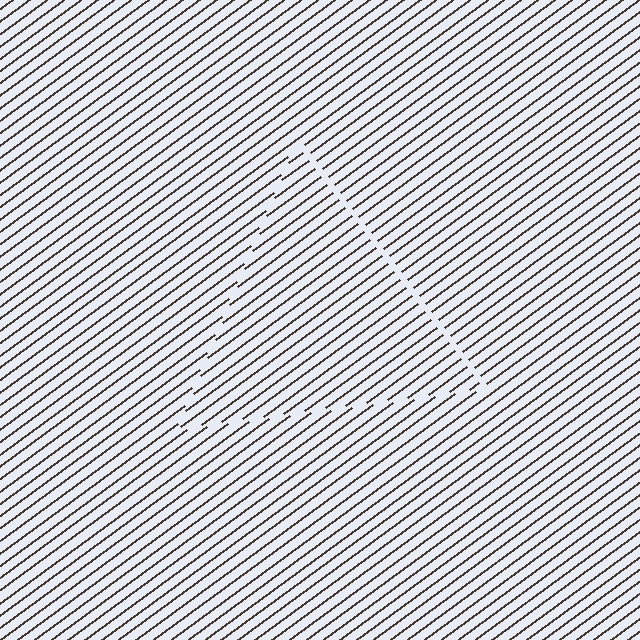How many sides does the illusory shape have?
3 sides — the line-ends trace a triangle.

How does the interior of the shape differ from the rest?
The interior of the shape contains the same grating, shifted by half a period — the contour is defined by the phase discontinuity where line-ends from the inner and outer gratings abut.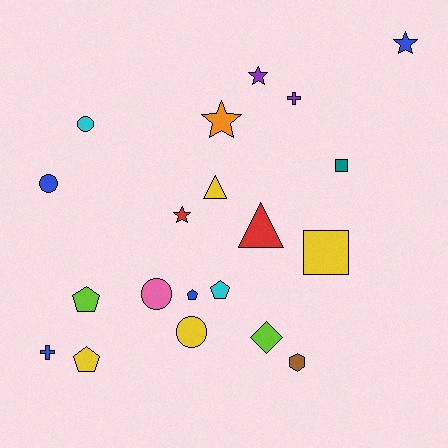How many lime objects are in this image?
There are 2 lime objects.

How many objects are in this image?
There are 20 objects.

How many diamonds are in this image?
There is 1 diamond.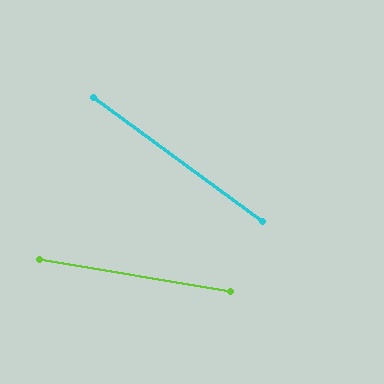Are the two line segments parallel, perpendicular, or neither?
Neither parallel nor perpendicular — they differ by about 27°.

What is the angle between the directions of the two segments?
Approximately 27 degrees.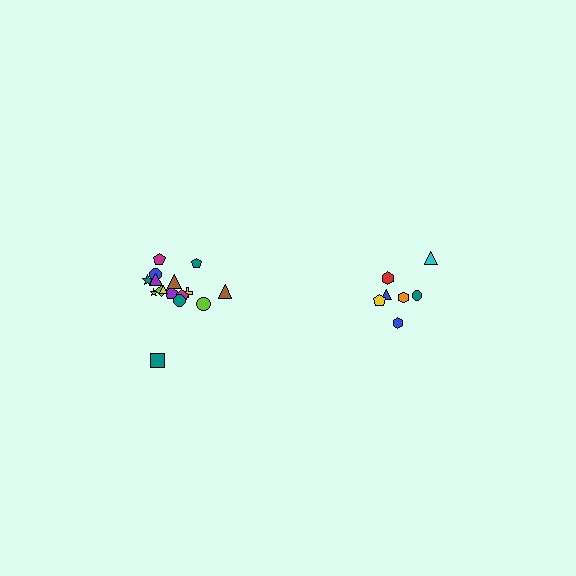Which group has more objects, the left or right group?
The left group.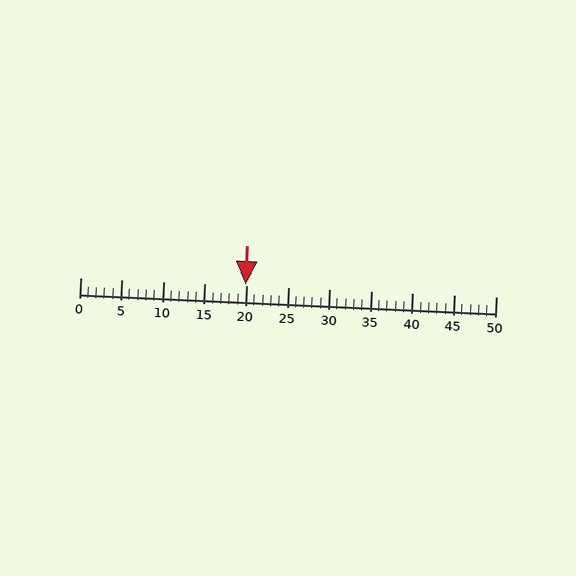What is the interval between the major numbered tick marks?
The major tick marks are spaced 5 units apart.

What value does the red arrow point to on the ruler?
The red arrow points to approximately 20.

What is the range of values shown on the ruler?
The ruler shows values from 0 to 50.